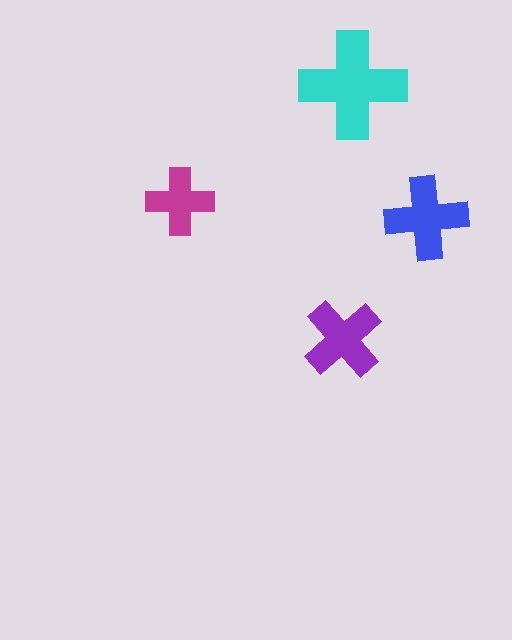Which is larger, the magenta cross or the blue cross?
The blue one.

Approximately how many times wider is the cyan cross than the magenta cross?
About 1.5 times wider.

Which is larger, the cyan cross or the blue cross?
The cyan one.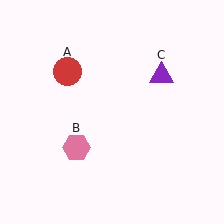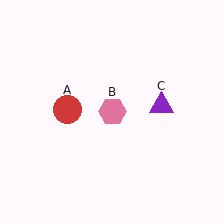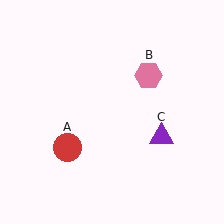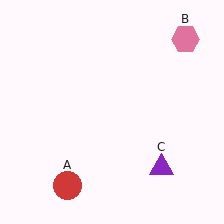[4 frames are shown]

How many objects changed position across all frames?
3 objects changed position: red circle (object A), pink hexagon (object B), purple triangle (object C).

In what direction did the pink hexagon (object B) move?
The pink hexagon (object B) moved up and to the right.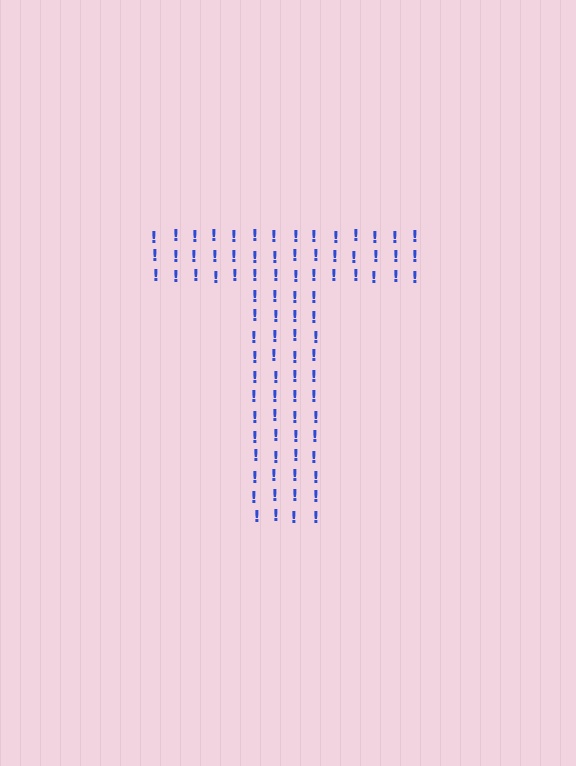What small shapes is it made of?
It is made of small exclamation marks.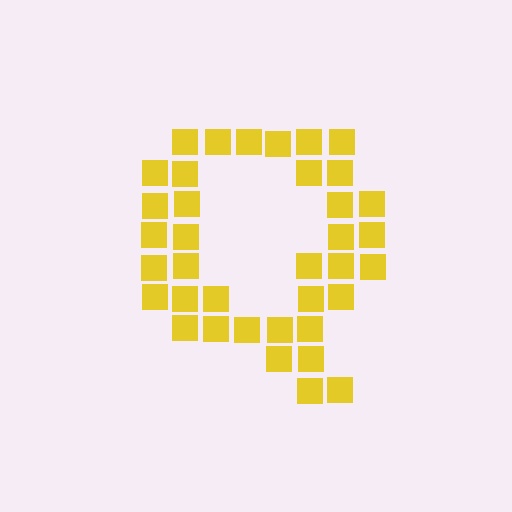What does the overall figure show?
The overall figure shows the letter Q.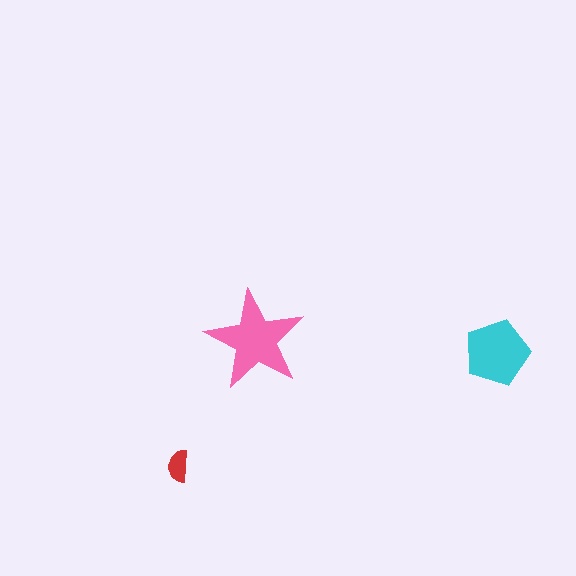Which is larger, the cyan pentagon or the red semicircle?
The cyan pentagon.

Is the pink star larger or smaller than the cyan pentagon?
Larger.